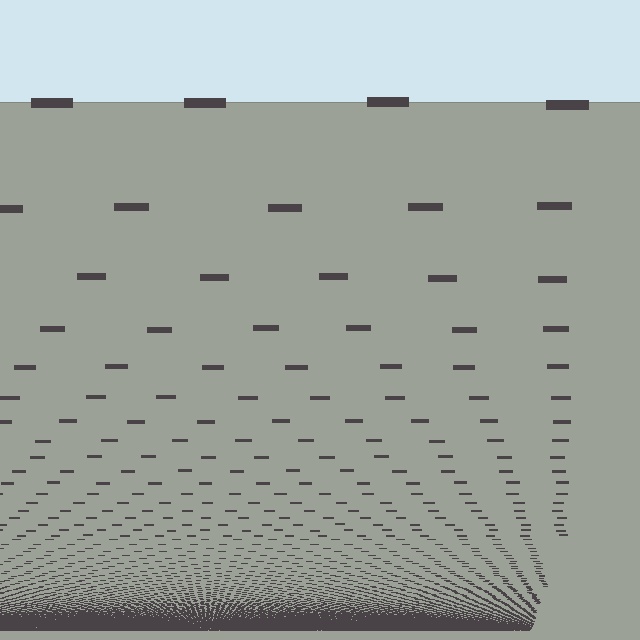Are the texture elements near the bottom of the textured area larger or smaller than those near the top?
Smaller. The gradient is inverted — elements near the bottom are smaller and denser.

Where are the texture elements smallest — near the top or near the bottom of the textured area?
Near the bottom.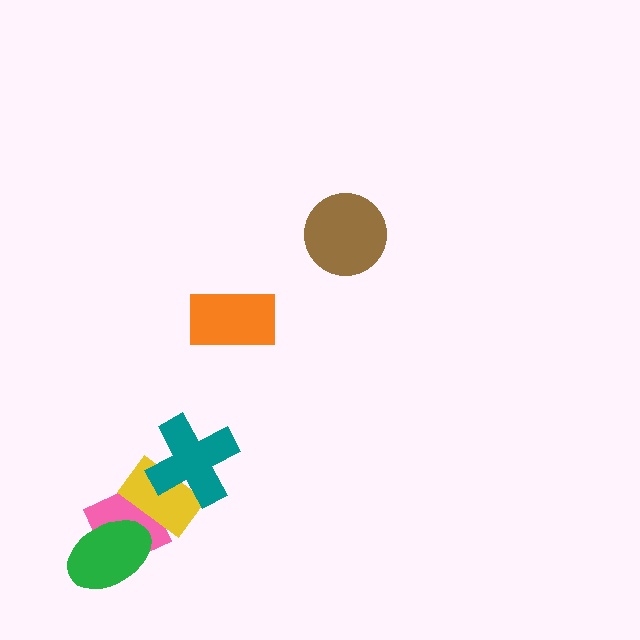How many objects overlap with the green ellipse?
1 object overlaps with the green ellipse.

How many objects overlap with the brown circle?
0 objects overlap with the brown circle.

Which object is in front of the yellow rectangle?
The teal cross is in front of the yellow rectangle.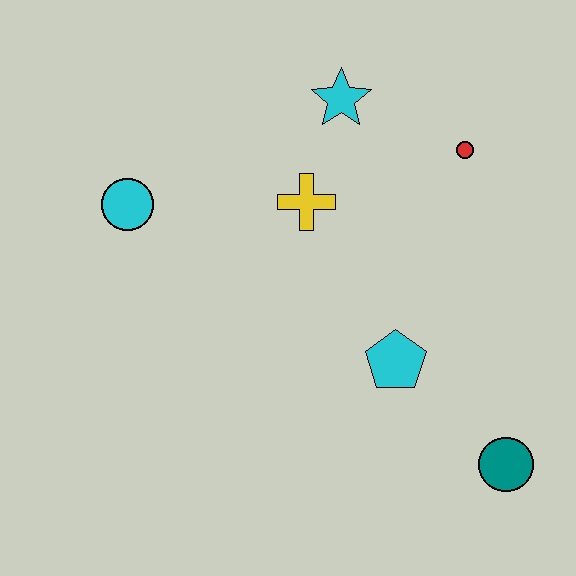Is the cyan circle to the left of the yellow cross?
Yes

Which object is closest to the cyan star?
The yellow cross is closest to the cyan star.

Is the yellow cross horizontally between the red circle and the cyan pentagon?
No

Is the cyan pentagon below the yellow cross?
Yes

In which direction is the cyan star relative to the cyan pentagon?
The cyan star is above the cyan pentagon.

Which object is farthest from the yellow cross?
The teal circle is farthest from the yellow cross.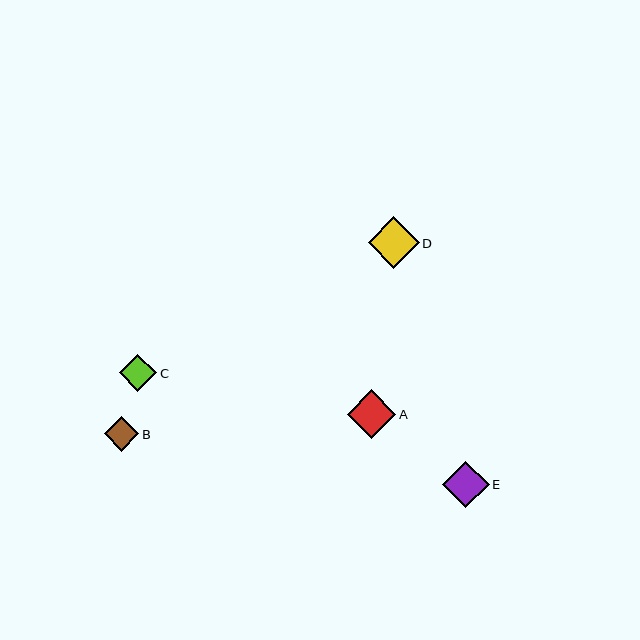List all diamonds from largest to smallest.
From largest to smallest: D, A, E, C, B.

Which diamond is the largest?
Diamond D is the largest with a size of approximately 51 pixels.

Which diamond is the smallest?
Diamond B is the smallest with a size of approximately 35 pixels.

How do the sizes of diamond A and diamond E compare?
Diamond A and diamond E are approximately the same size.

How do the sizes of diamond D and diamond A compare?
Diamond D and diamond A are approximately the same size.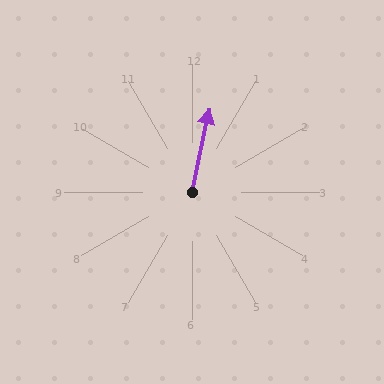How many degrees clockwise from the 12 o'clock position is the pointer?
Approximately 12 degrees.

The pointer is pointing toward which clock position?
Roughly 12 o'clock.